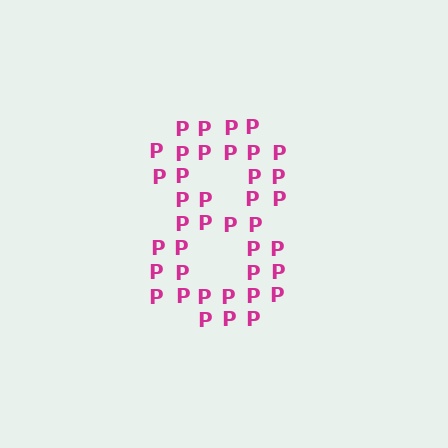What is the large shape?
The large shape is the digit 8.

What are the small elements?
The small elements are letter P's.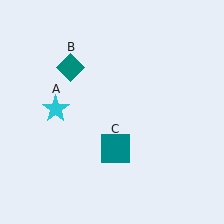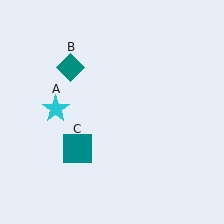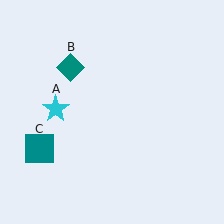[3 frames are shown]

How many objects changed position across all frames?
1 object changed position: teal square (object C).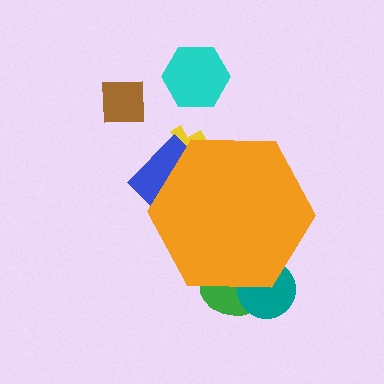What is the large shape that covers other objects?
An orange hexagon.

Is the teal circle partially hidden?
Yes, the teal circle is partially hidden behind the orange hexagon.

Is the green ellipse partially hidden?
Yes, the green ellipse is partially hidden behind the orange hexagon.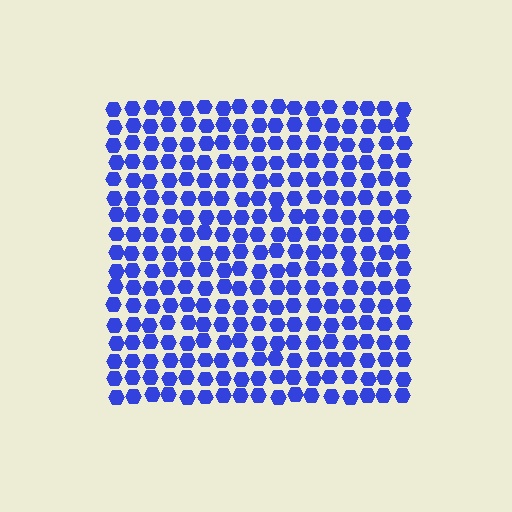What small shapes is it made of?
It is made of small hexagons.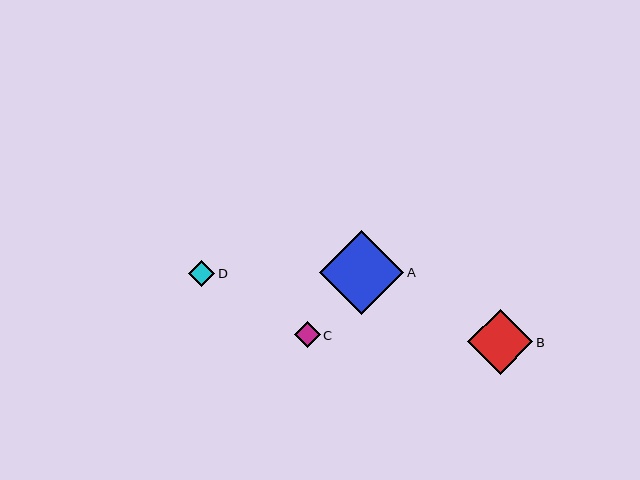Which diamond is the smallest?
Diamond C is the smallest with a size of approximately 26 pixels.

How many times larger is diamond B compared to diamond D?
Diamond B is approximately 2.5 times the size of diamond D.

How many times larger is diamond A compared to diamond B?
Diamond A is approximately 1.3 times the size of diamond B.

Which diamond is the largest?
Diamond A is the largest with a size of approximately 85 pixels.